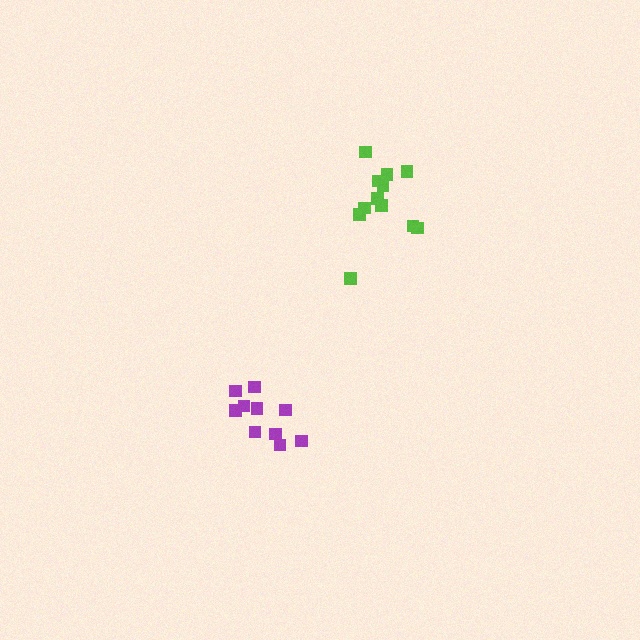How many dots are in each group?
Group 1: 12 dots, Group 2: 10 dots (22 total).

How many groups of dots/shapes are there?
There are 2 groups.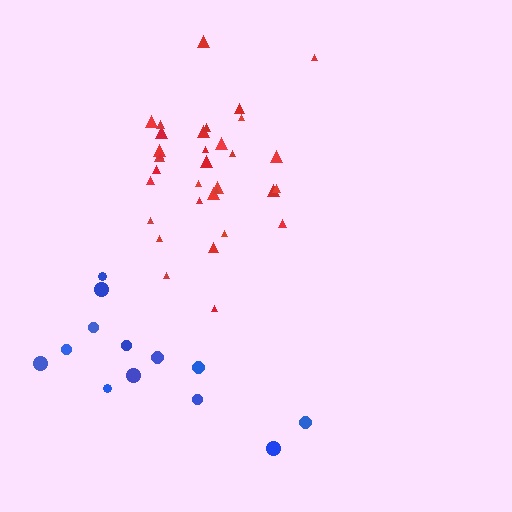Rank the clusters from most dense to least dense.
red, blue.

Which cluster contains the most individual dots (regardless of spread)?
Red (33).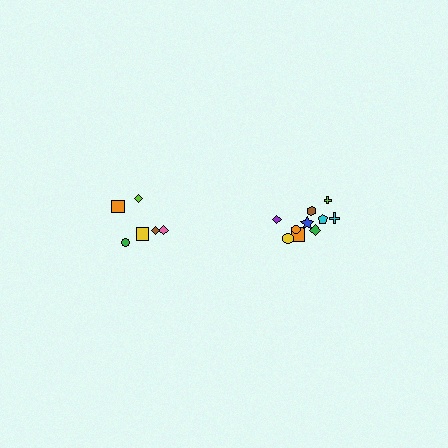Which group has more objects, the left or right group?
The right group.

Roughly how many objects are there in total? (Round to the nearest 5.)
Roughly 15 objects in total.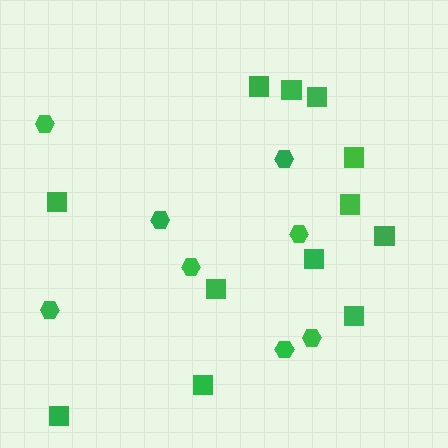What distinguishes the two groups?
There are 2 groups: one group of squares (12) and one group of hexagons (8).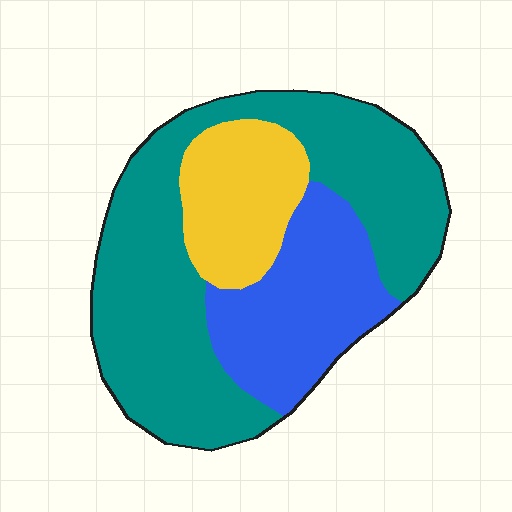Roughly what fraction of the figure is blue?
Blue covers 26% of the figure.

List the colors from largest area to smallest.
From largest to smallest: teal, blue, yellow.